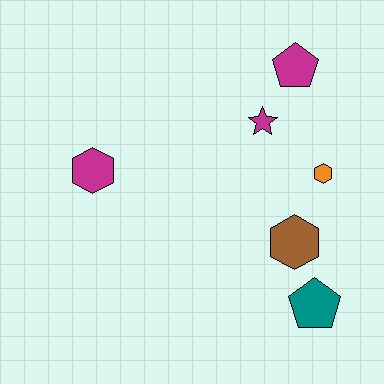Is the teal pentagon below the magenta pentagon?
Yes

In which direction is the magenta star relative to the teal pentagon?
The magenta star is above the teal pentagon.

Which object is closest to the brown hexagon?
The teal pentagon is closest to the brown hexagon.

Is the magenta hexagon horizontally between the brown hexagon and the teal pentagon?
No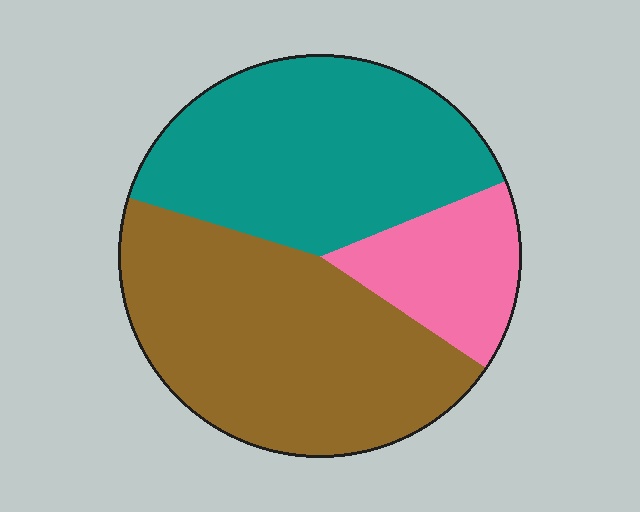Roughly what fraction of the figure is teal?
Teal takes up between a third and a half of the figure.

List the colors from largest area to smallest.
From largest to smallest: brown, teal, pink.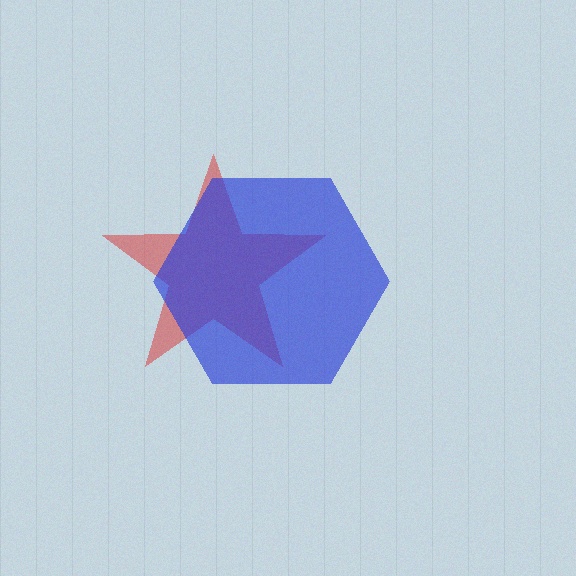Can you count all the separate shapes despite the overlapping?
Yes, there are 2 separate shapes.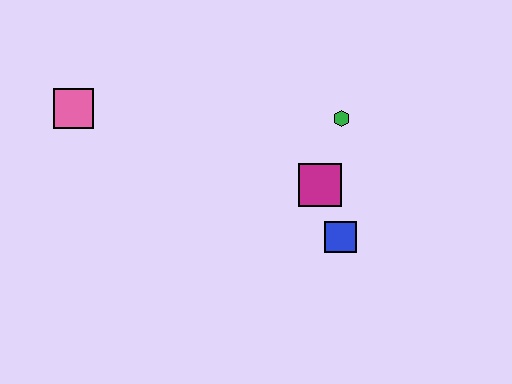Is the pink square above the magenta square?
Yes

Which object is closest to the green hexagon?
The magenta square is closest to the green hexagon.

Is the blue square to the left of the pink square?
No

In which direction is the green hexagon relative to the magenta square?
The green hexagon is above the magenta square.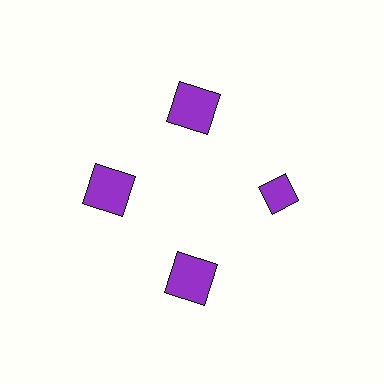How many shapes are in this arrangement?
There are 4 shapes arranged in a ring pattern.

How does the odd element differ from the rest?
It has a different shape: diamond instead of square.